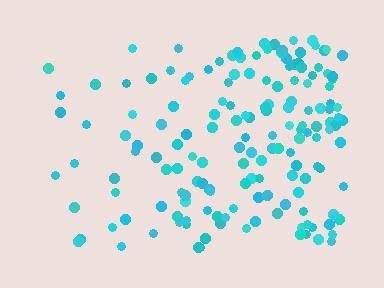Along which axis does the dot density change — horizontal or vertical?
Horizontal.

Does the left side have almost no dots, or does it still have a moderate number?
Still a moderate number, just noticeably fewer than the right.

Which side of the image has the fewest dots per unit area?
The left.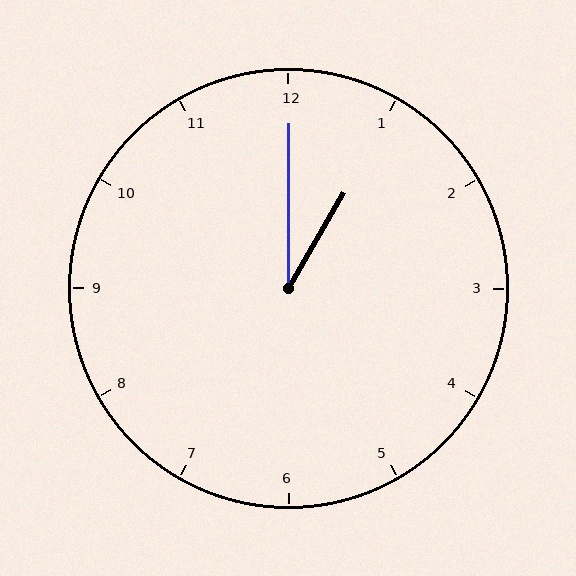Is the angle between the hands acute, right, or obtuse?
It is acute.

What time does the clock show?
1:00.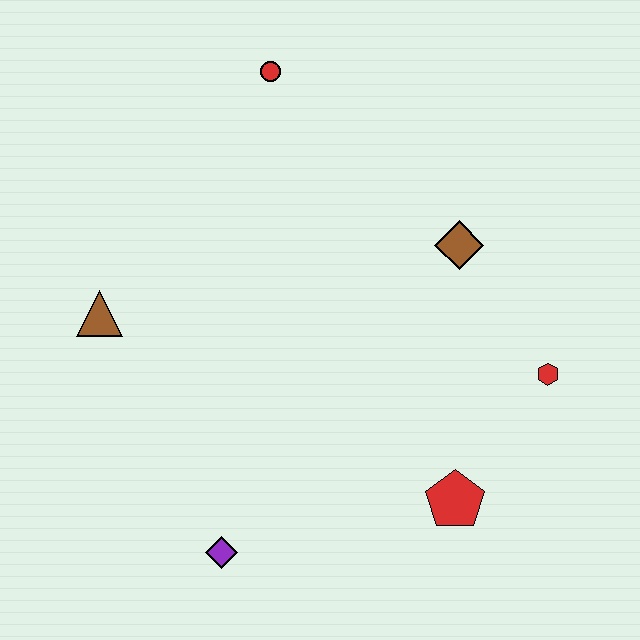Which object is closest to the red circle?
The brown diamond is closest to the red circle.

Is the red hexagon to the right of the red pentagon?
Yes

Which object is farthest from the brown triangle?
The red hexagon is farthest from the brown triangle.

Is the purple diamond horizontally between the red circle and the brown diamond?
No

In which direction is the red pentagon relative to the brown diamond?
The red pentagon is below the brown diamond.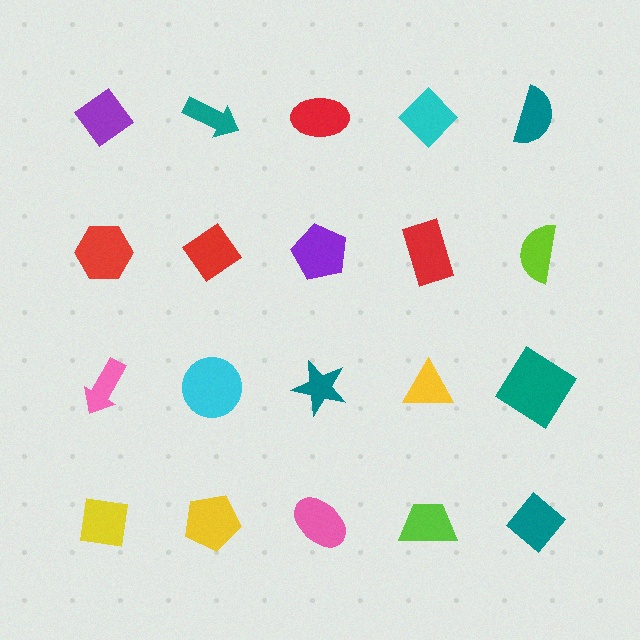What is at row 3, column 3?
A teal star.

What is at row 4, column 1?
A yellow square.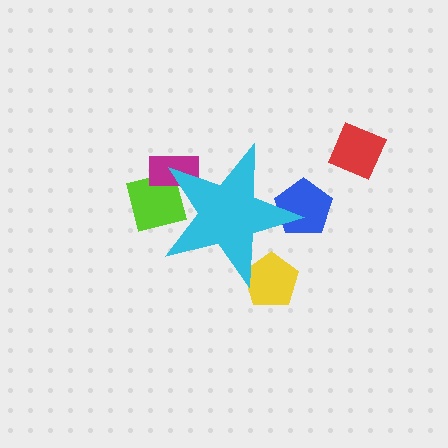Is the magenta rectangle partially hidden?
Yes, the magenta rectangle is partially hidden behind the cyan star.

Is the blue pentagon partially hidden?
Yes, the blue pentagon is partially hidden behind the cyan star.